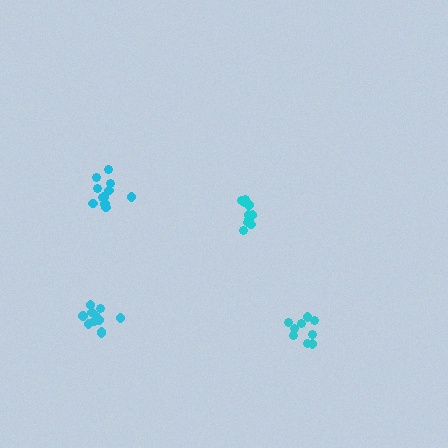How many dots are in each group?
Group 1: 9 dots, Group 2: 10 dots, Group 3: 12 dots, Group 4: 12 dots (43 total).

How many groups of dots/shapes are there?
There are 4 groups.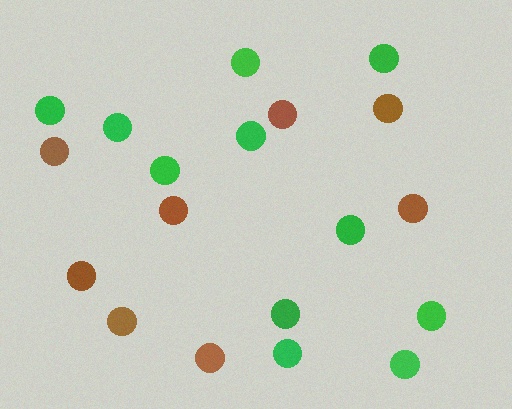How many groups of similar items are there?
There are 2 groups: one group of brown circles (8) and one group of green circles (11).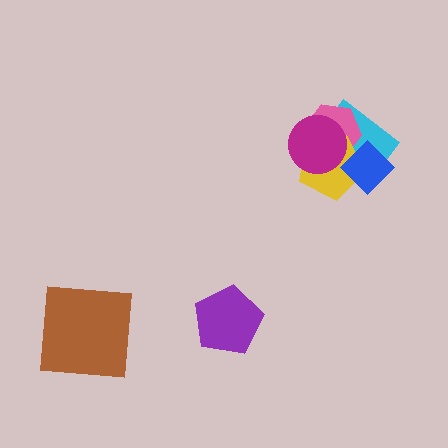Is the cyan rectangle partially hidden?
Yes, it is partially covered by another shape.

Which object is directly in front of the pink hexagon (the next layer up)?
The yellow pentagon is directly in front of the pink hexagon.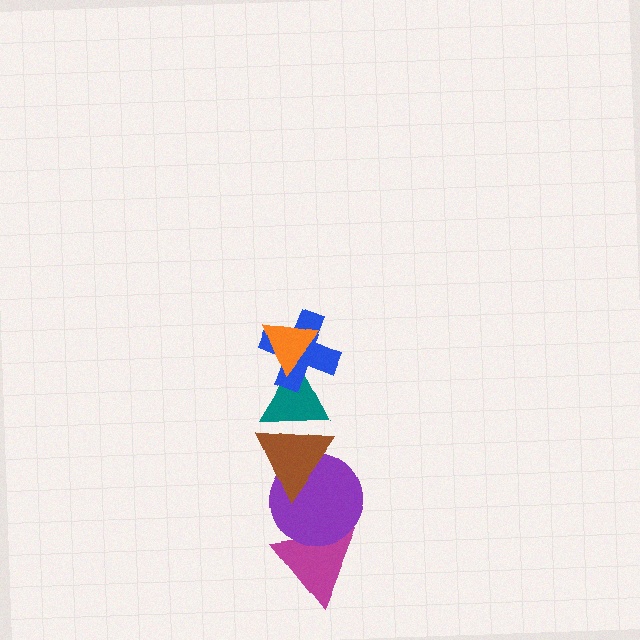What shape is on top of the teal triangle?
The blue cross is on top of the teal triangle.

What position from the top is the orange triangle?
The orange triangle is 1st from the top.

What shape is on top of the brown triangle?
The teal triangle is on top of the brown triangle.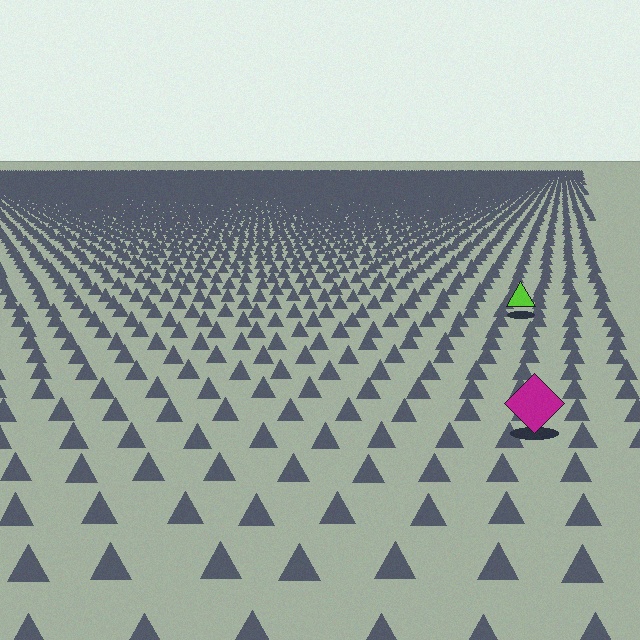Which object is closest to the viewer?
The magenta diamond is closest. The texture marks near it are larger and more spread out.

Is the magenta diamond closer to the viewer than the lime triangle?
Yes. The magenta diamond is closer — you can tell from the texture gradient: the ground texture is coarser near it.